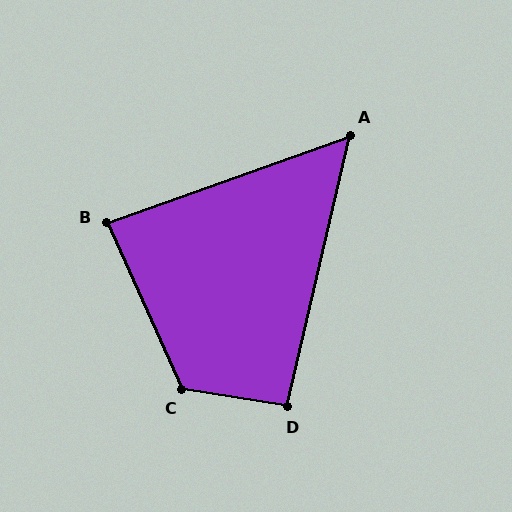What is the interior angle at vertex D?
Approximately 94 degrees (approximately right).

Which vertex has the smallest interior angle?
A, at approximately 57 degrees.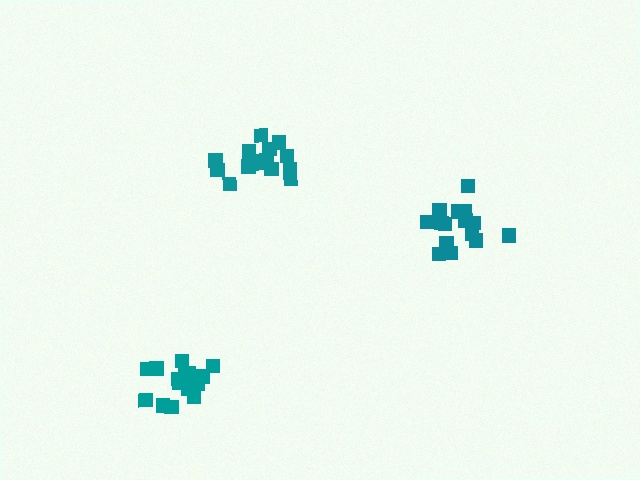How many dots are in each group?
Group 1: 15 dots, Group 2: 15 dots, Group 3: 16 dots (46 total).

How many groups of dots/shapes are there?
There are 3 groups.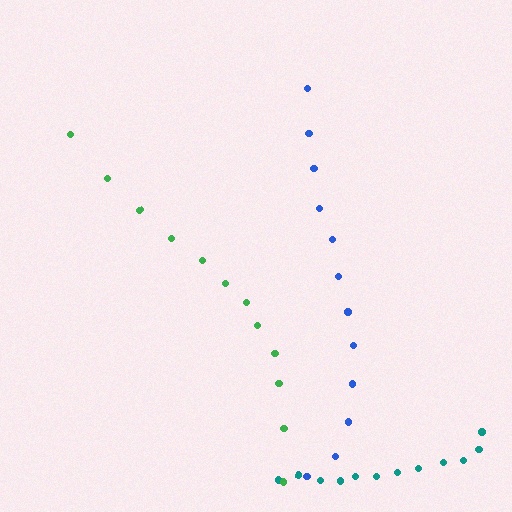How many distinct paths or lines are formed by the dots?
There are 3 distinct paths.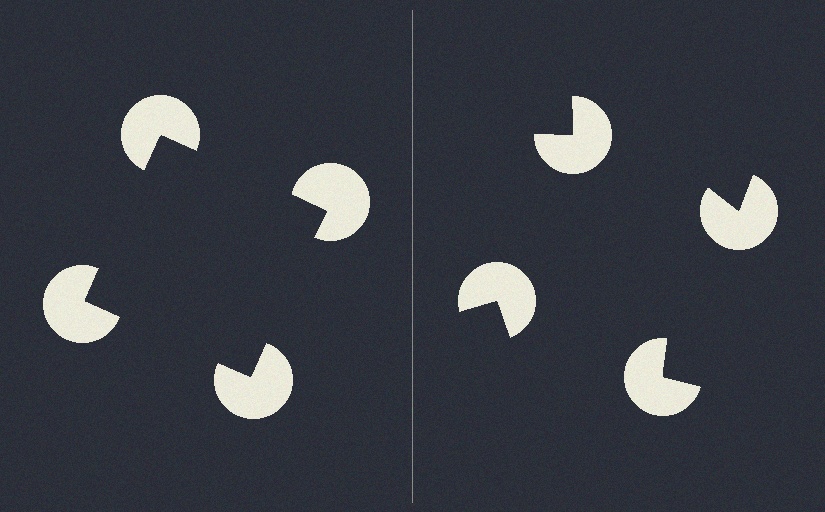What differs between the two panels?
The pac-man discs are positioned identically on both sides; only the wedge orientations differ. On the left they align to a square; on the right they are misaligned.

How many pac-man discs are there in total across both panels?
8 — 4 on each side.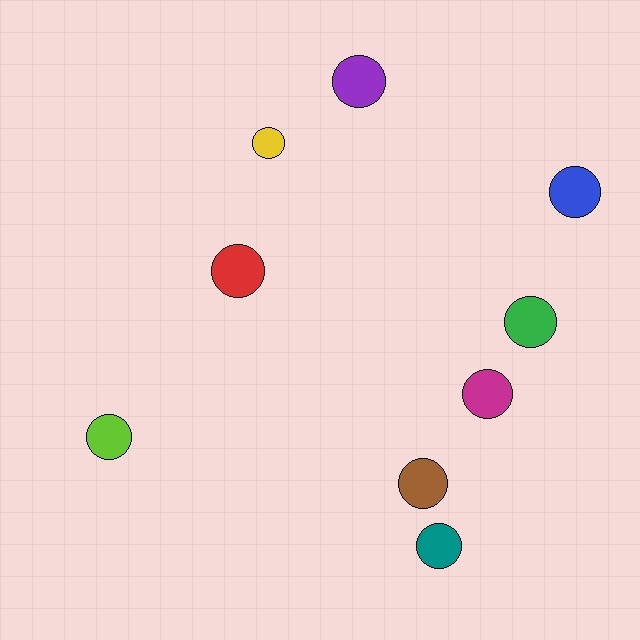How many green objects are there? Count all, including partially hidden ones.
There is 1 green object.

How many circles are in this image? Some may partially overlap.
There are 9 circles.